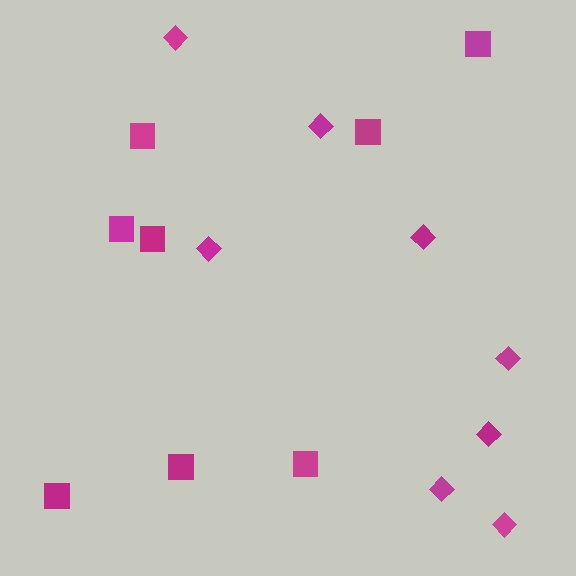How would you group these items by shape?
There are 2 groups: one group of squares (8) and one group of diamonds (8).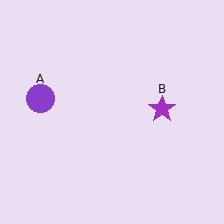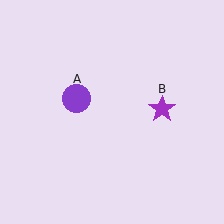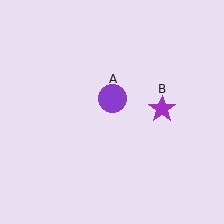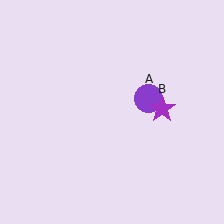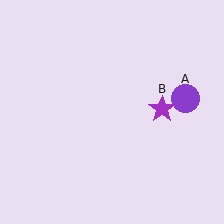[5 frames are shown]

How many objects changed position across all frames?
1 object changed position: purple circle (object A).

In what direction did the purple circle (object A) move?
The purple circle (object A) moved right.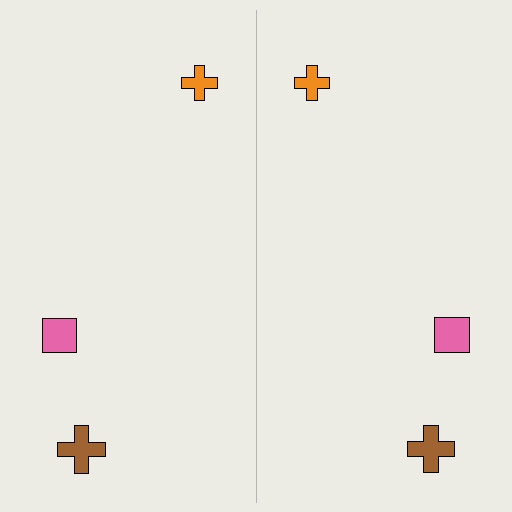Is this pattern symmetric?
Yes, this pattern has bilateral (reflection) symmetry.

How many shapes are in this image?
There are 6 shapes in this image.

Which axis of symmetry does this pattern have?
The pattern has a vertical axis of symmetry running through the center of the image.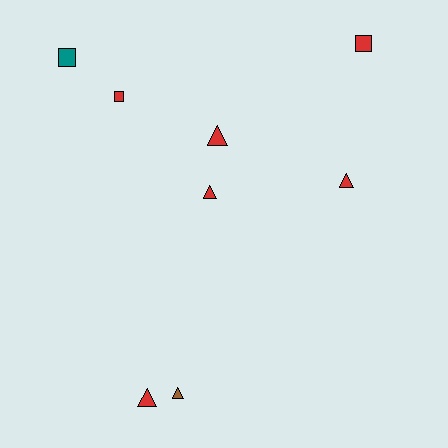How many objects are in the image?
There are 8 objects.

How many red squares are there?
There are 2 red squares.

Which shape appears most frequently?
Triangle, with 5 objects.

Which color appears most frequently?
Red, with 6 objects.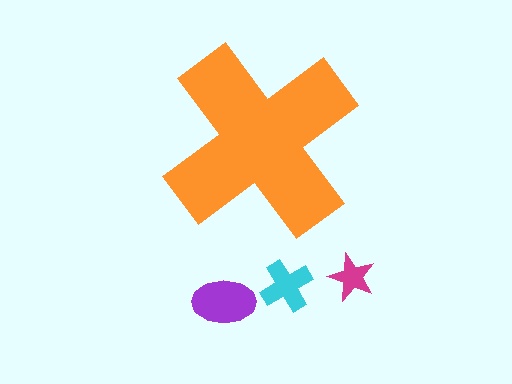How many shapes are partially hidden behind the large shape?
0 shapes are partially hidden.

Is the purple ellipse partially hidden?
No, the purple ellipse is fully visible.